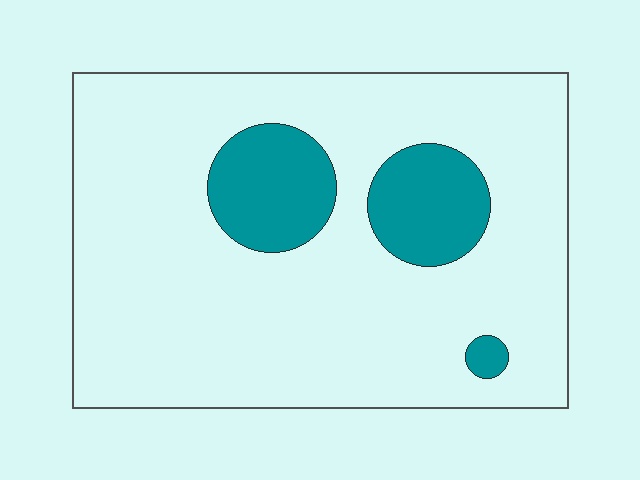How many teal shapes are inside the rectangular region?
3.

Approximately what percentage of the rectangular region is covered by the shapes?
Approximately 15%.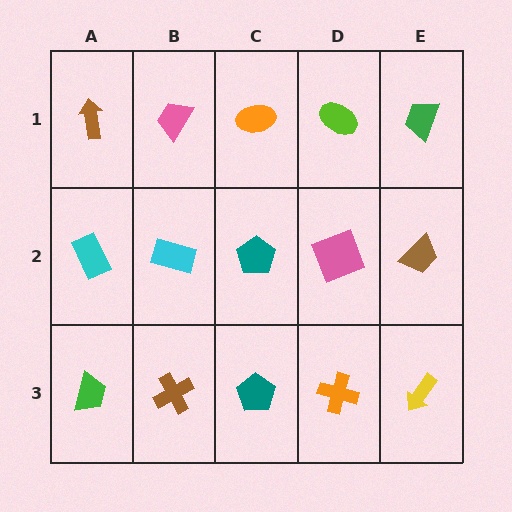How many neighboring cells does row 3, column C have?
3.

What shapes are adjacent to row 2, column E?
A green trapezoid (row 1, column E), a yellow arrow (row 3, column E), a pink square (row 2, column D).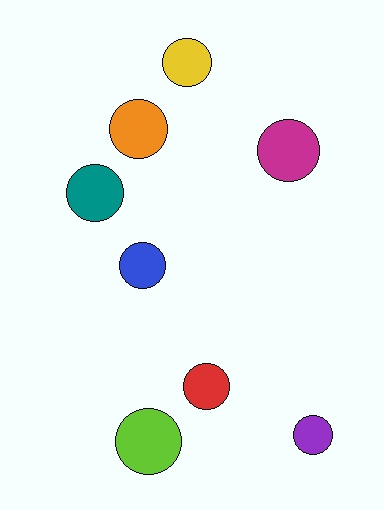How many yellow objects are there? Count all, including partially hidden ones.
There is 1 yellow object.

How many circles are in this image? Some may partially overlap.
There are 8 circles.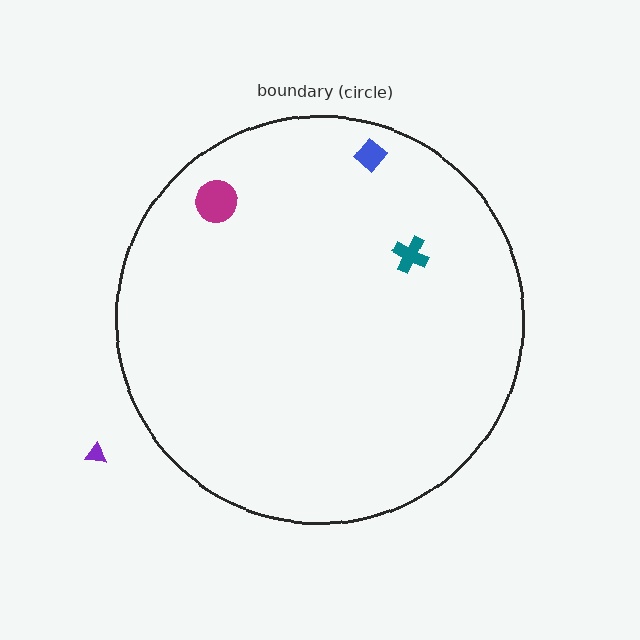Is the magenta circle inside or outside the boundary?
Inside.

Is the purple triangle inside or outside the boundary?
Outside.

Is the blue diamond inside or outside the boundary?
Inside.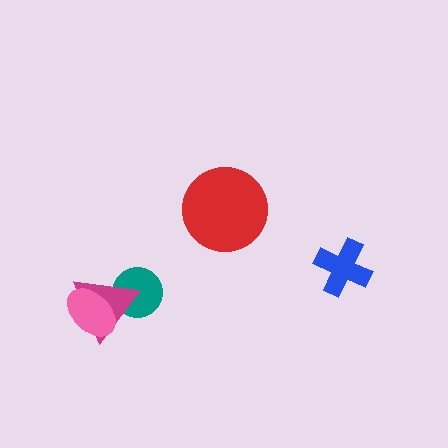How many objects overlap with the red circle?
0 objects overlap with the red circle.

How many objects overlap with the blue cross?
0 objects overlap with the blue cross.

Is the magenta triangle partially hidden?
Yes, it is partially covered by another shape.